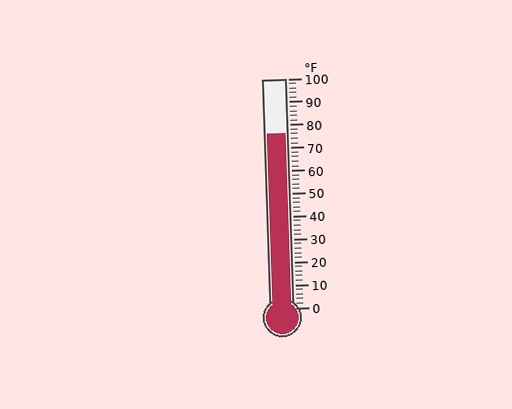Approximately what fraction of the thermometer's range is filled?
The thermometer is filled to approximately 75% of its range.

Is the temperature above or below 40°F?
The temperature is above 40°F.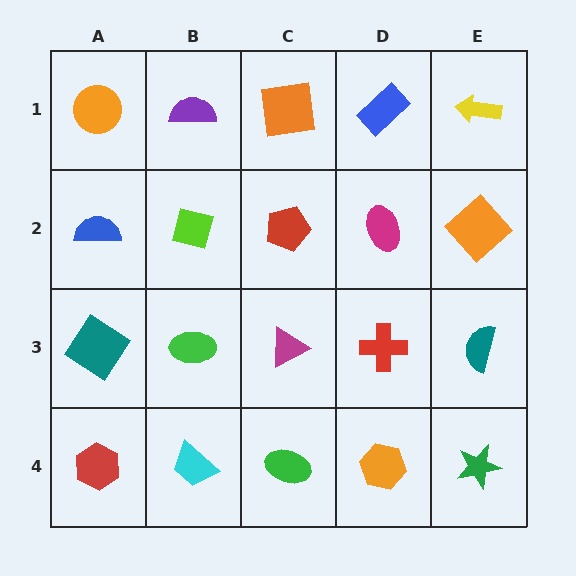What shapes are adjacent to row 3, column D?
A magenta ellipse (row 2, column D), an orange hexagon (row 4, column D), a magenta triangle (row 3, column C), a teal semicircle (row 3, column E).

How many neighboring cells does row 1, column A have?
2.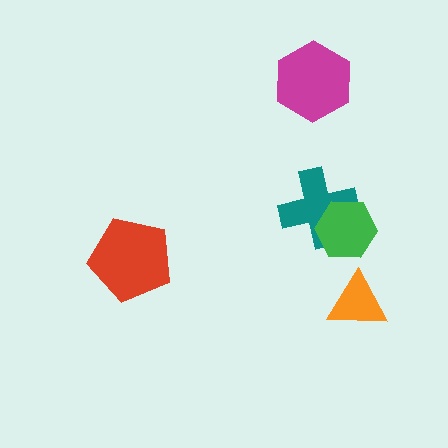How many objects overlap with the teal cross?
1 object overlaps with the teal cross.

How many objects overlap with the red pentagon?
0 objects overlap with the red pentagon.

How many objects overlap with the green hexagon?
1 object overlaps with the green hexagon.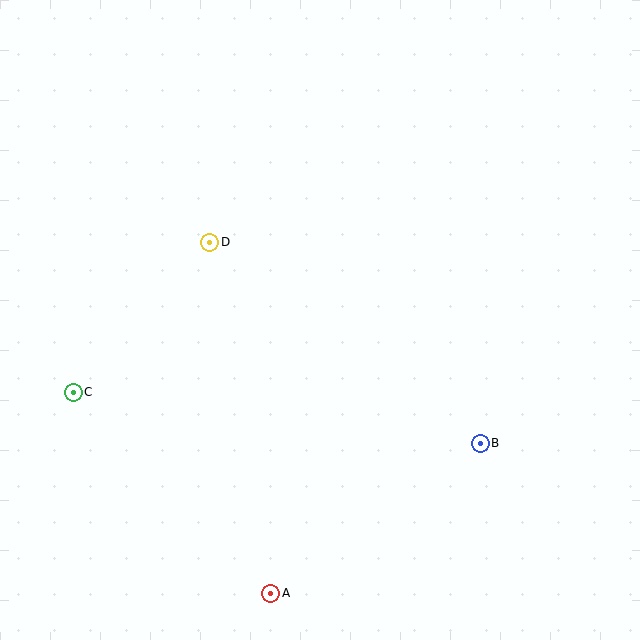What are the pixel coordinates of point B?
Point B is at (480, 443).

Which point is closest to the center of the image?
Point D at (210, 242) is closest to the center.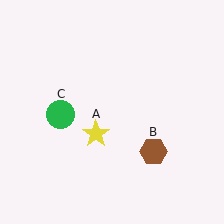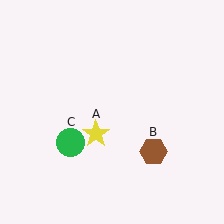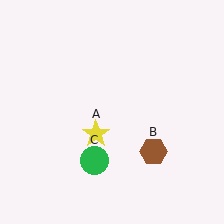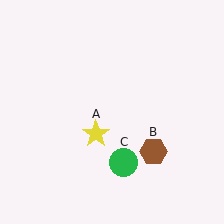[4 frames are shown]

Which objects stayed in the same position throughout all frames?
Yellow star (object A) and brown hexagon (object B) remained stationary.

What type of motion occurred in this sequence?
The green circle (object C) rotated counterclockwise around the center of the scene.